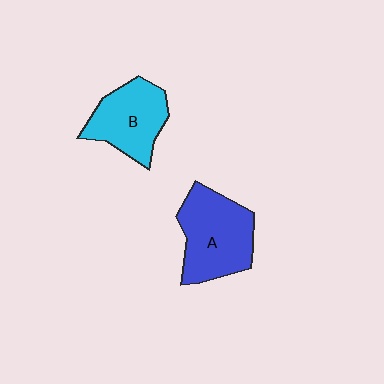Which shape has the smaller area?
Shape B (cyan).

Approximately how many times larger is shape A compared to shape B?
Approximately 1.2 times.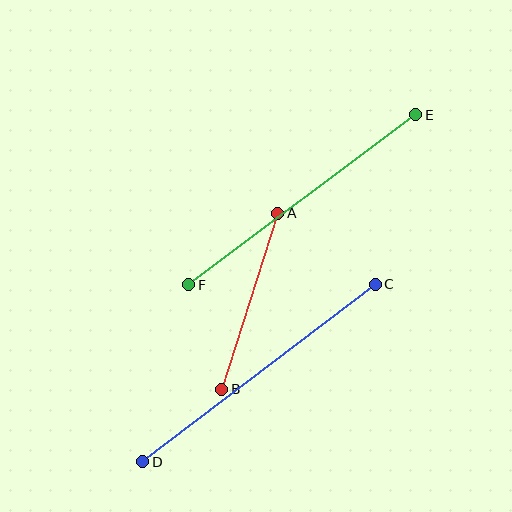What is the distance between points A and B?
The distance is approximately 185 pixels.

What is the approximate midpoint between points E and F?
The midpoint is at approximately (302, 200) pixels.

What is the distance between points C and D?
The distance is approximately 292 pixels.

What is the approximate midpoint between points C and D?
The midpoint is at approximately (259, 373) pixels.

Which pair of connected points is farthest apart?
Points C and D are farthest apart.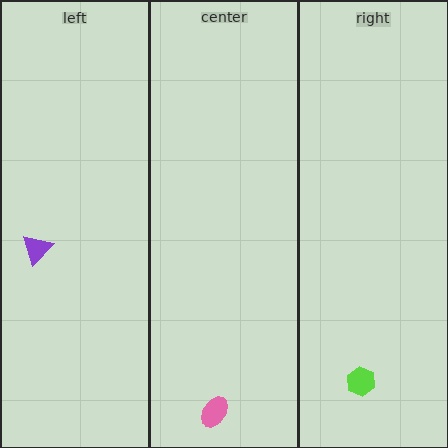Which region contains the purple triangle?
The left region.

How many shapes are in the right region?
1.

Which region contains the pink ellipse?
The center region.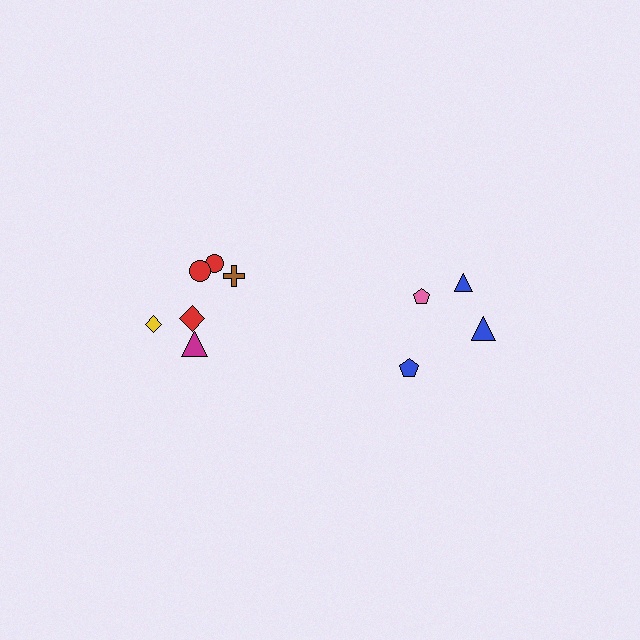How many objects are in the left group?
There are 6 objects.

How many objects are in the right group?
There are 4 objects.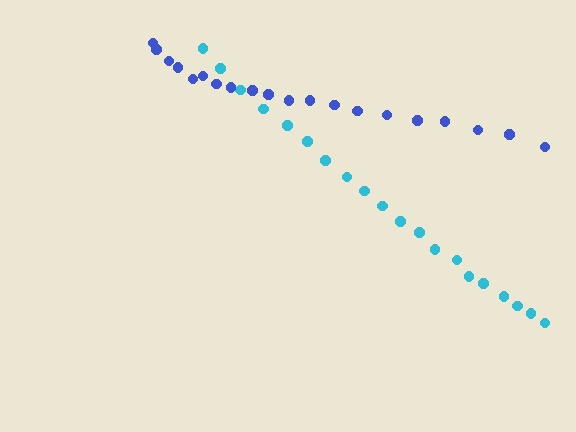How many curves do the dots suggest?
There are 2 distinct paths.